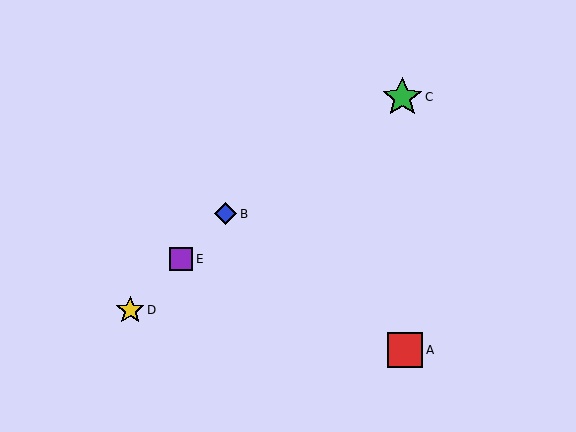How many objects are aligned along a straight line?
3 objects (B, D, E) are aligned along a straight line.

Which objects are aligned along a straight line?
Objects B, D, E are aligned along a straight line.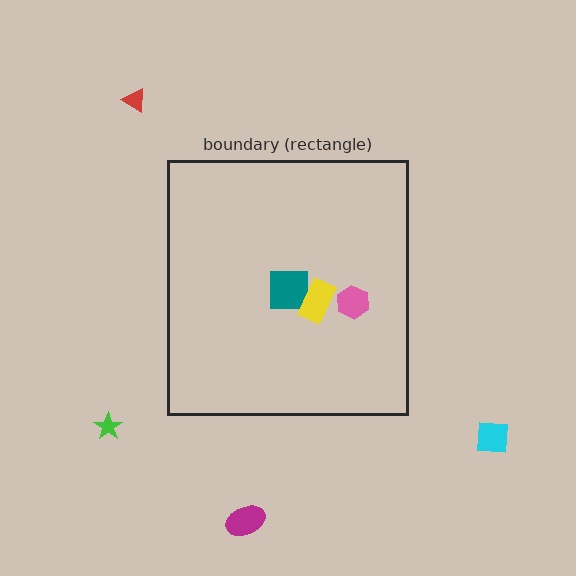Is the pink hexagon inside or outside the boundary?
Inside.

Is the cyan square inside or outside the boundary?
Outside.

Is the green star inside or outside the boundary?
Outside.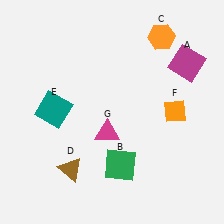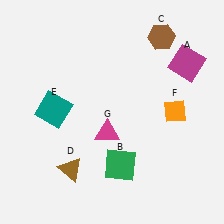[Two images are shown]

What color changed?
The hexagon (C) changed from orange in Image 1 to brown in Image 2.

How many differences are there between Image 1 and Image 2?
There is 1 difference between the two images.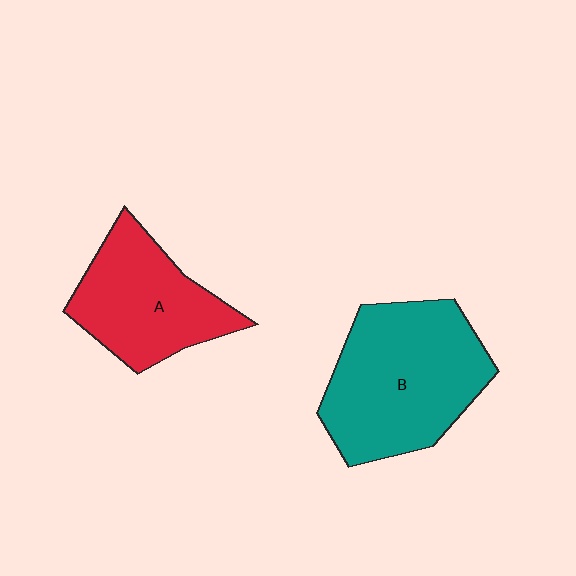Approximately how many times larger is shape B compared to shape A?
Approximately 1.4 times.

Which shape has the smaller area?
Shape A (red).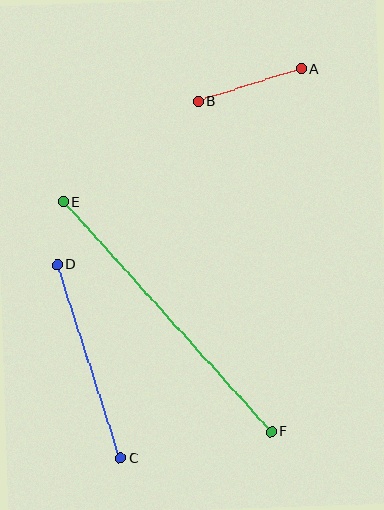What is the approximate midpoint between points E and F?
The midpoint is at approximately (167, 317) pixels.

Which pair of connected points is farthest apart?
Points E and F are farthest apart.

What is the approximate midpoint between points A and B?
The midpoint is at approximately (250, 85) pixels.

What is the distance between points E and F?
The distance is approximately 310 pixels.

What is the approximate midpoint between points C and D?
The midpoint is at approximately (89, 361) pixels.